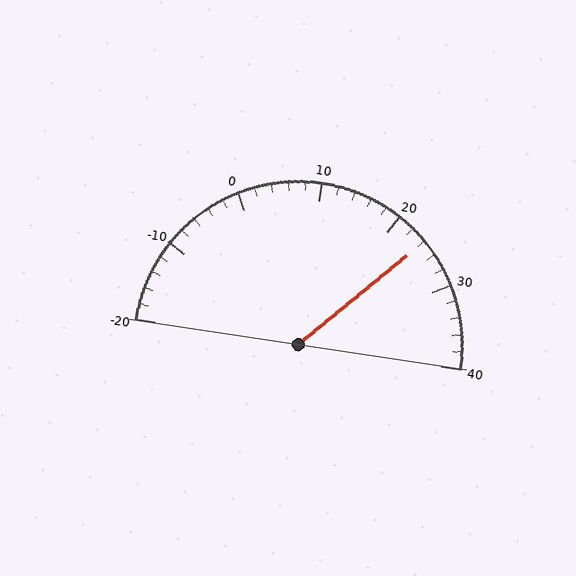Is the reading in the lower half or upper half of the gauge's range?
The reading is in the upper half of the range (-20 to 40).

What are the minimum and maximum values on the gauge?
The gauge ranges from -20 to 40.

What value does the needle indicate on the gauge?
The needle indicates approximately 24.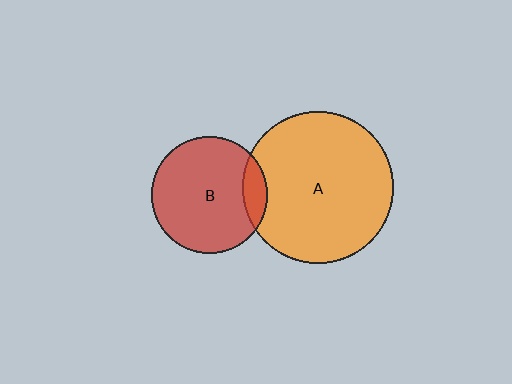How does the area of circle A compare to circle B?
Approximately 1.7 times.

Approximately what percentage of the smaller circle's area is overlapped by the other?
Approximately 15%.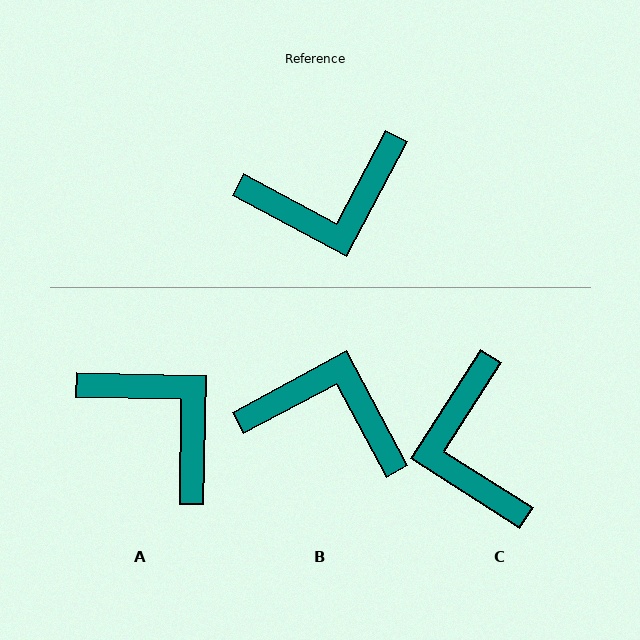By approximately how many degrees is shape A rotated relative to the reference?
Approximately 117 degrees counter-clockwise.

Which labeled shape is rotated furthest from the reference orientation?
B, about 146 degrees away.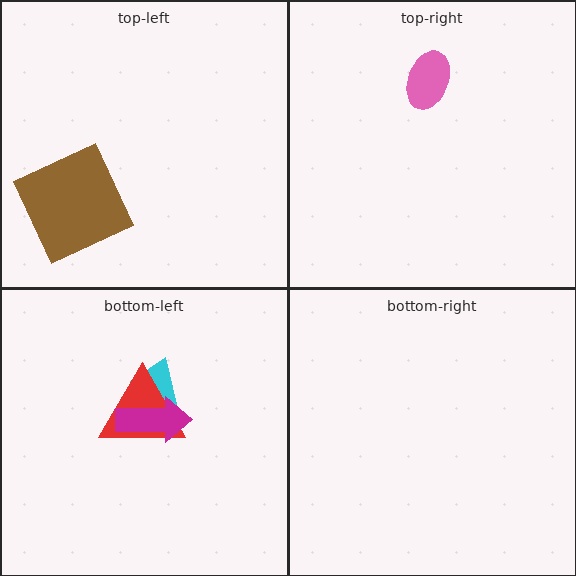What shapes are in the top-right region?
The pink ellipse.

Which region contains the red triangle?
The bottom-left region.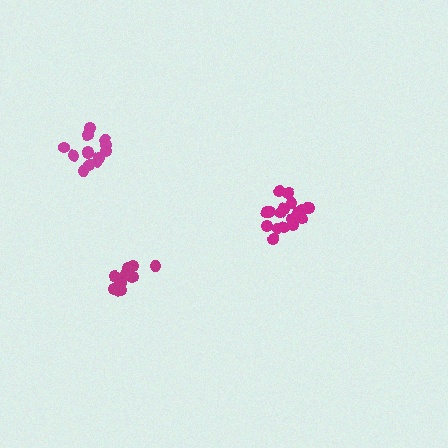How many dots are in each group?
Group 1: 17 dots, Group 2: 13 dots, Group 3: 13 dots (43 total).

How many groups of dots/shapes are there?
There are 3 groups.